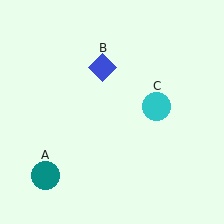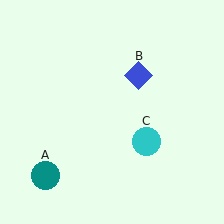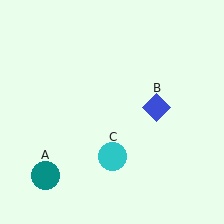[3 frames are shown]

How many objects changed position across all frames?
2 objects changed position: blue diamond (object B), cyan circle (object C).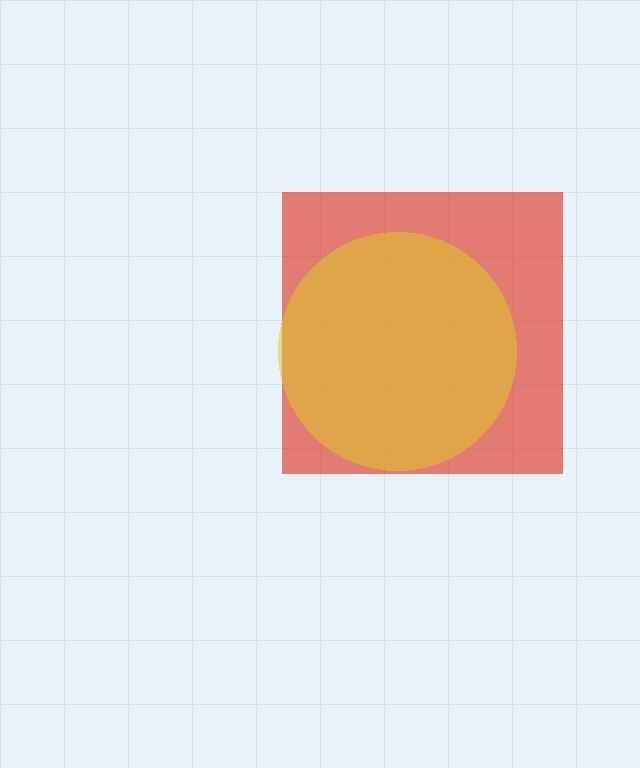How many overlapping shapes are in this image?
There are 2 overlapping shapes in the image.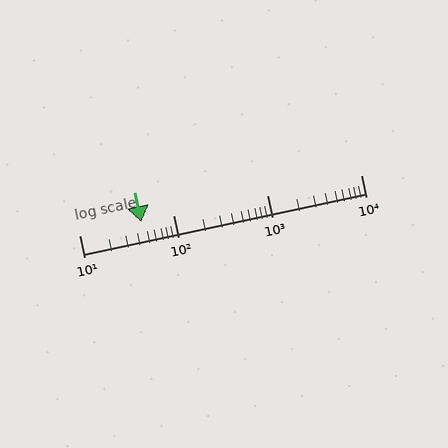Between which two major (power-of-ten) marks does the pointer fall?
The pointer is between 10 and 100.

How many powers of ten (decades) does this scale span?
The scale spans 3 decades, from 10 to 10000.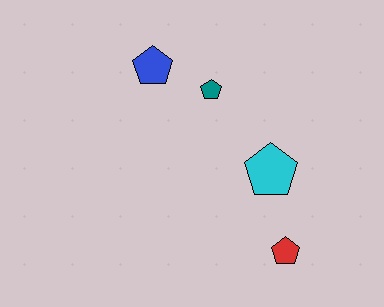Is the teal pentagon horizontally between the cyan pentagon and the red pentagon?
No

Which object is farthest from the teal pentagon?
The red pentagon is farthest from the teal pentagon.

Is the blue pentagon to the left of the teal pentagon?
Yes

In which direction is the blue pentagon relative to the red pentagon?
The blue pentagon is above the red pentagon.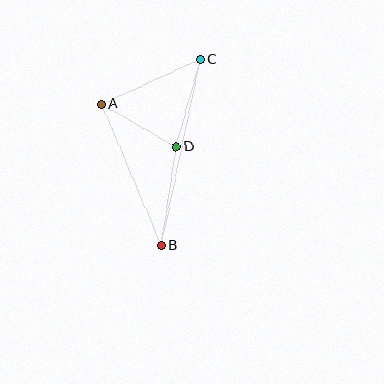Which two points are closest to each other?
Points A and D are closest to each other.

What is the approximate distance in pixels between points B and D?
The distance between B and D is approximately 100 pixels.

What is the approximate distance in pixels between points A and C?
The distance between A and C is approximately 108 pixels.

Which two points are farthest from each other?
Points B and C are farthest from each other.